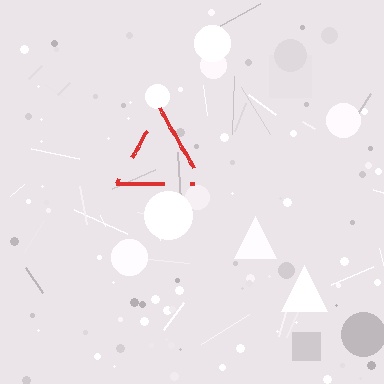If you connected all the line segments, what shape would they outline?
They would outline a triangle.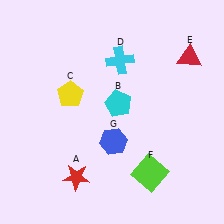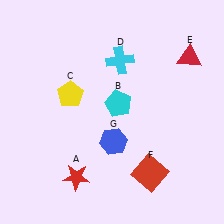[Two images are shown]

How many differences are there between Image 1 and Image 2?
There is 1 difference between the two images.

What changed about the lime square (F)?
In Image 1, F is lime. In Image 2, it changed to red.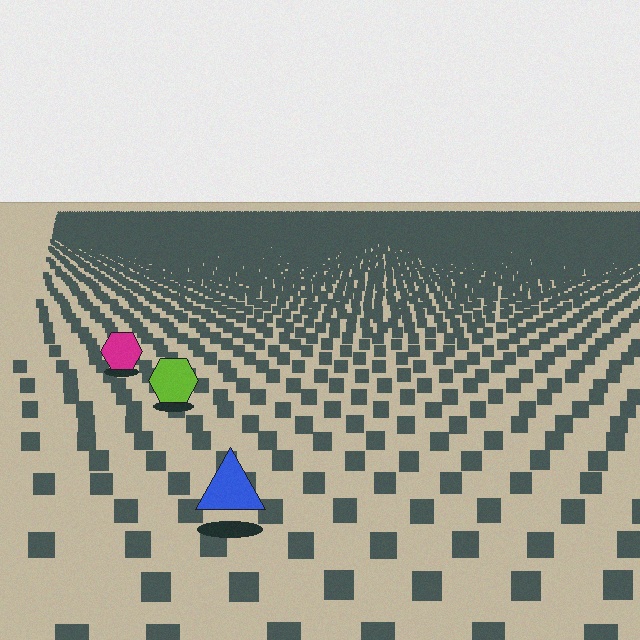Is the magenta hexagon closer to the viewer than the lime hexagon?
No. The lime hexagon is closer — you can tell from the texture gradient: the ground texture is coarser near it.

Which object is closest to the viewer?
The blue triangle is closest. The texture marks near it are larger and more spread out.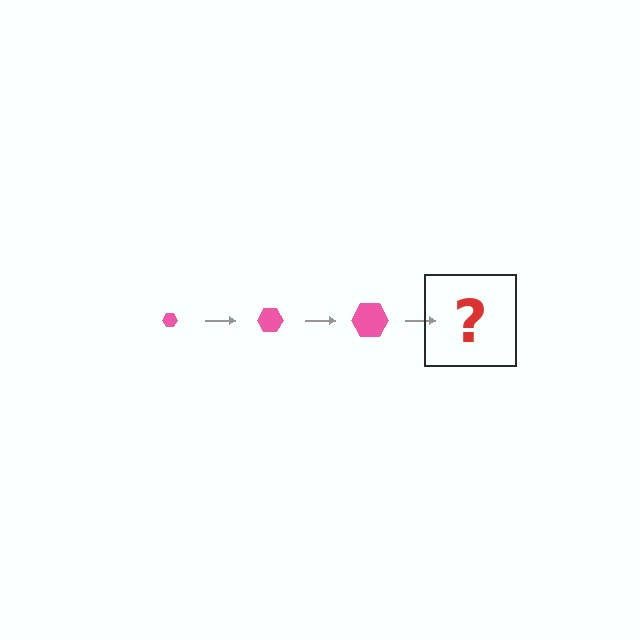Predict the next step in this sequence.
The next step is a pink hexagon, larger than the previous one.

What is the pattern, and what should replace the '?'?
The pattern is that the hexagon gets progressively larger each step. The '?' should be a pink hexagon, larger than the previous one.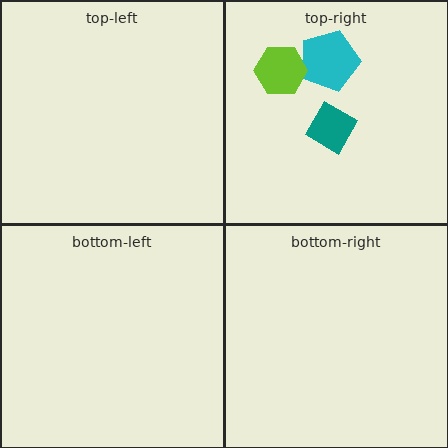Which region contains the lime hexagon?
The top-right region.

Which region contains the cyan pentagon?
The top-right region.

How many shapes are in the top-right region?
3.